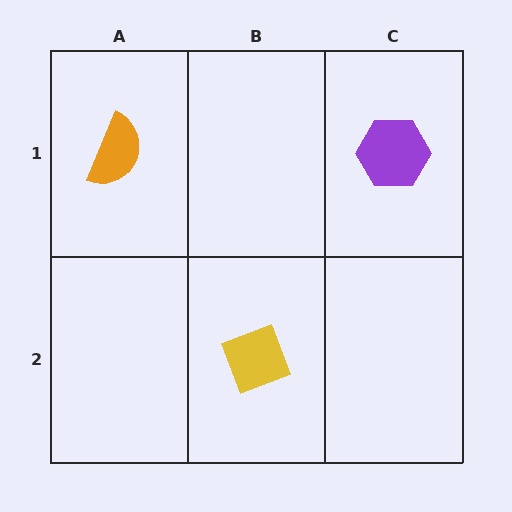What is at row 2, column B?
A yellow diamond.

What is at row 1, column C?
A purple hexagon.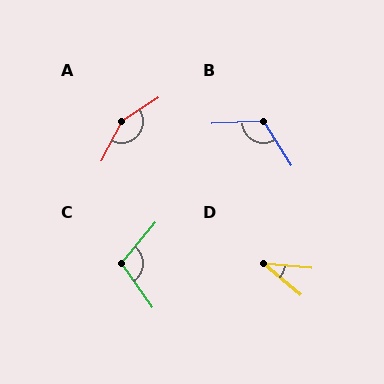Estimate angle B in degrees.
Approximately 119 degrees.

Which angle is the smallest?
D, at approximately 35 degrees.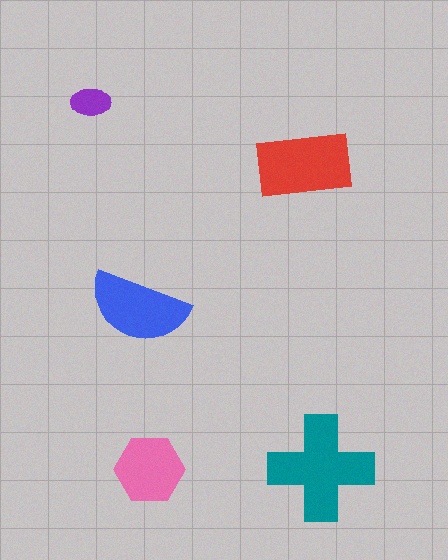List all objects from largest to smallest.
The teal cross, the red rectangle, the blue semicircle, the pink hexagon, the purple ellipse.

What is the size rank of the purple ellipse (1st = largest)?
5th.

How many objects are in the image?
There are 5 objects in the image.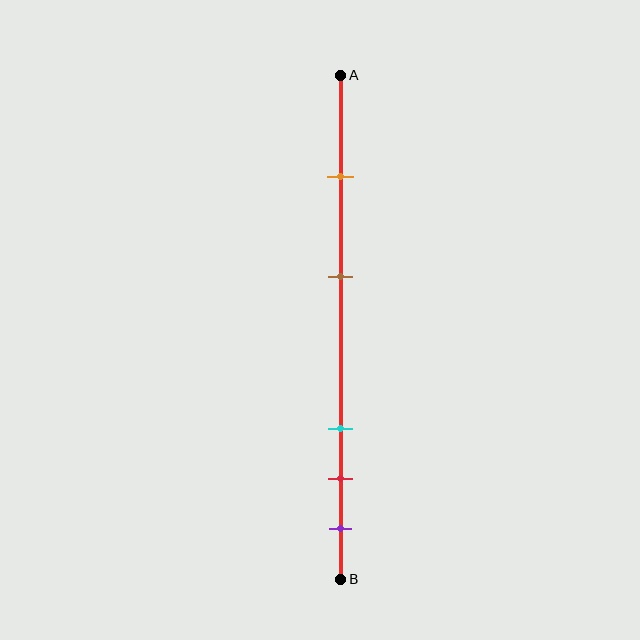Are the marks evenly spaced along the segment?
No, the marks are not evenly spaced.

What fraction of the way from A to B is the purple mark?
The purple mark is approximately 90% (0.9) of the way from A to B.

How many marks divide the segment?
There are 5 marks dividing the segment.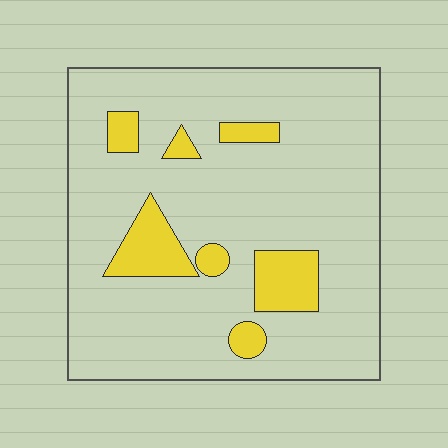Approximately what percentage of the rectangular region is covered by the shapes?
Approximately 15%.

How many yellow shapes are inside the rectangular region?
7.